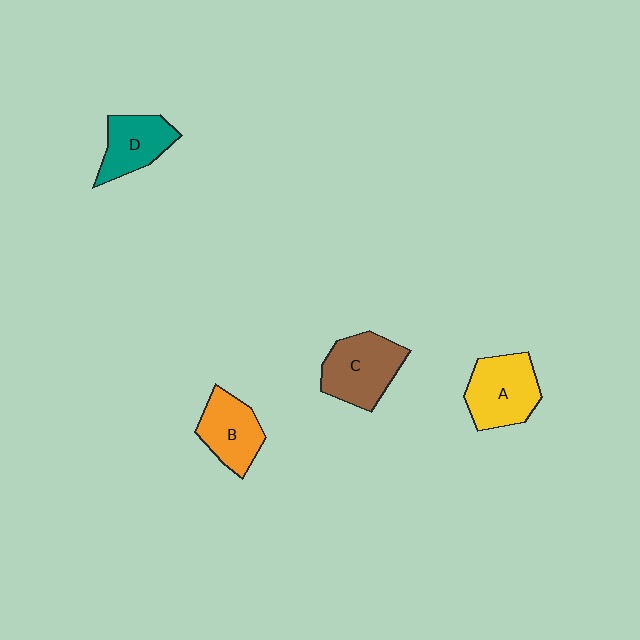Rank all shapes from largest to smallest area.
From largest to smallest: C (brown), A (yellow), B (orange), D (teal).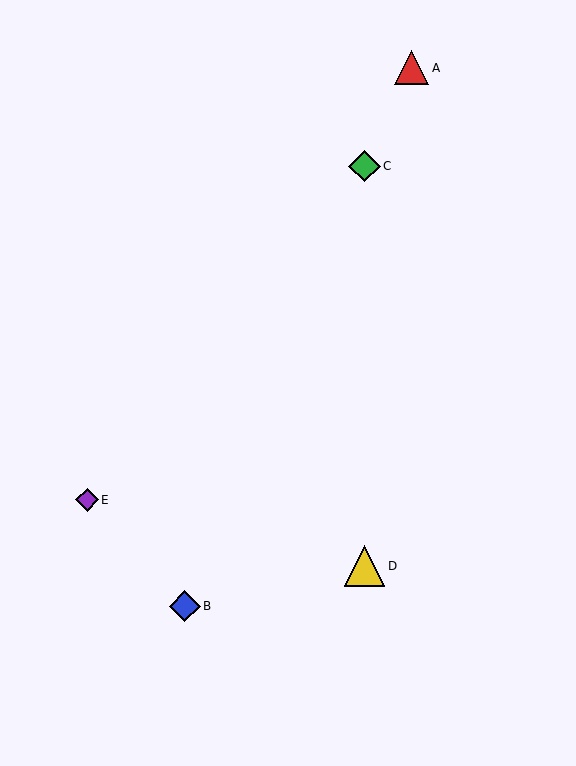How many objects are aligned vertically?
2 objects (C, D) are aligned vertically.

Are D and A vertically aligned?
No, D is at x≈365 and A is at x≈412.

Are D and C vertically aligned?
Yes, both are at x≈365.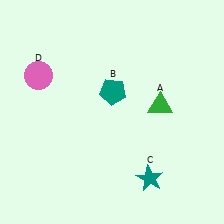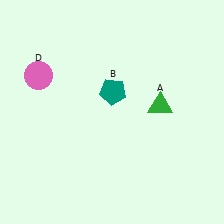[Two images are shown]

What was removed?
The teal star (C) was removed in Image 2.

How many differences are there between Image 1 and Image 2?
There is 1 difference between the two images.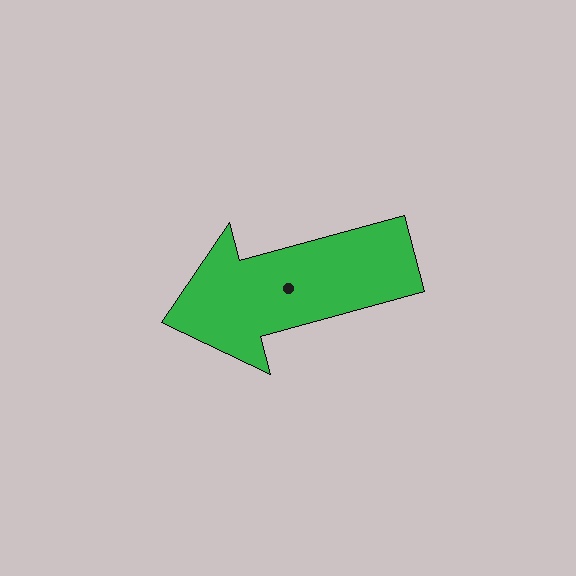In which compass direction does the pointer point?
West.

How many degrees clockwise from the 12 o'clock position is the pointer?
Approximately 255 degrees.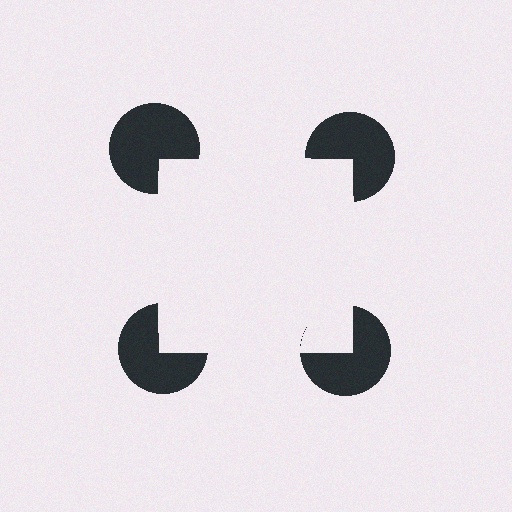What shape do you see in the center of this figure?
An illusory square — its edges are inferred from the aligned wedge cuts in the pac-man discs, not physically drawn.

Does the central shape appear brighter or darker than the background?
It typically appears slightly brighter than the background, even though no actual brightness change is drawn.